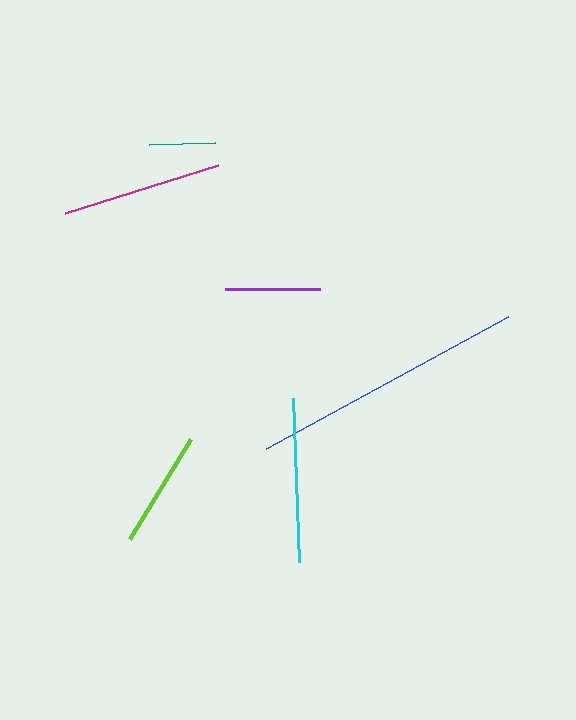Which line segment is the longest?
The blue line is the longest at approximately 277 pixels.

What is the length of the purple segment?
The purple segment is approximately 94 pixels long.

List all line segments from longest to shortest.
From longest to shortest: blue, cyan, magenta, lime, purple, teal.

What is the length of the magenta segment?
The magenta segment is approximately 160 pixels long.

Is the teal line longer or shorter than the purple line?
The purple line is longer than the teal line.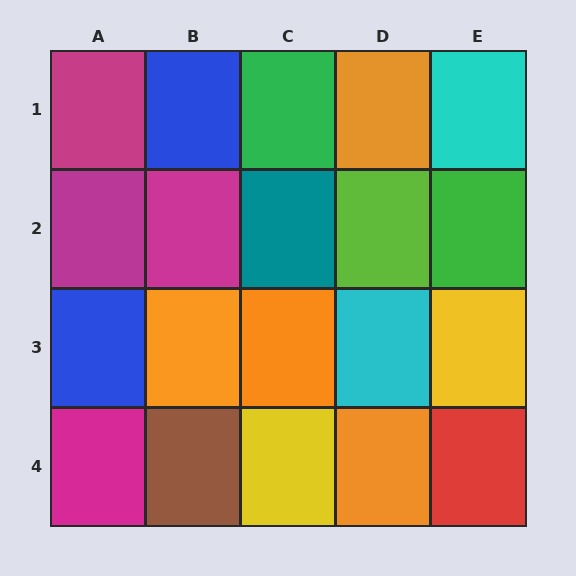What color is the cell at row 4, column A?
Magenta.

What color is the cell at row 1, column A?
Magenta.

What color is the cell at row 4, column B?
Brown.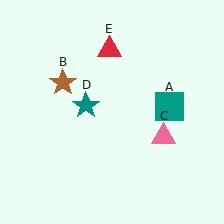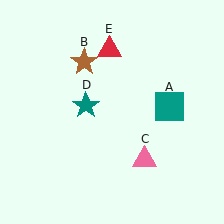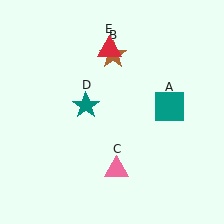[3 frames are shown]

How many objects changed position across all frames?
2 objects changed position: brown star (object B), pink triangle (object C).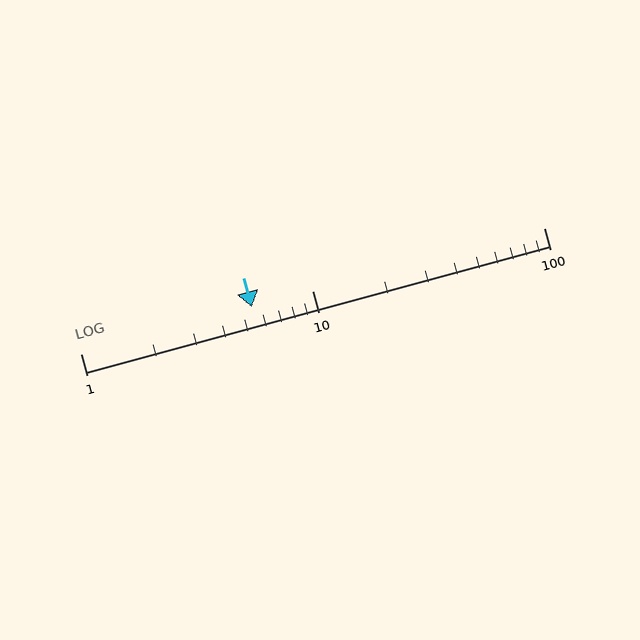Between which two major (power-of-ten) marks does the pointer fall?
The pointer is between 1 and 10.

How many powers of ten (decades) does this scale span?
The scale spans 2 decades, from 1 to 100.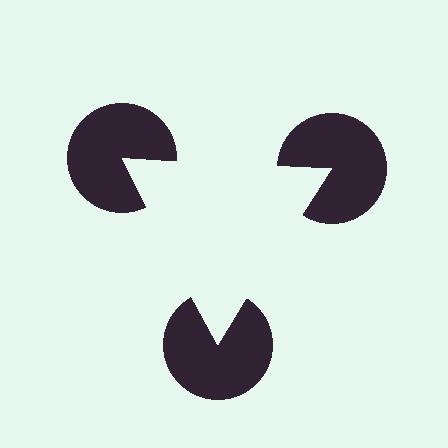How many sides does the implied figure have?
3 sides.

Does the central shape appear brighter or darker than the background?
It typically appears slightly brighter than the background, even though no actual brightness change is drawn.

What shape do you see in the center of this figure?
An illusory triangle — its edges are inferred from the aligned wedge cuts in the pac-man discs, not physically drawn.